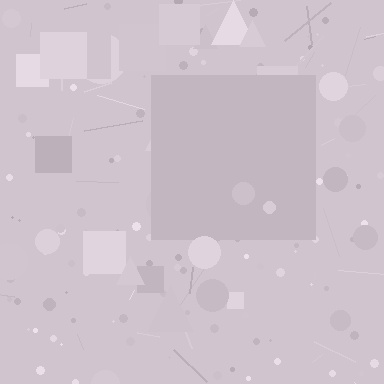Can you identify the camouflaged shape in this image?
The camouflaged shape is a square.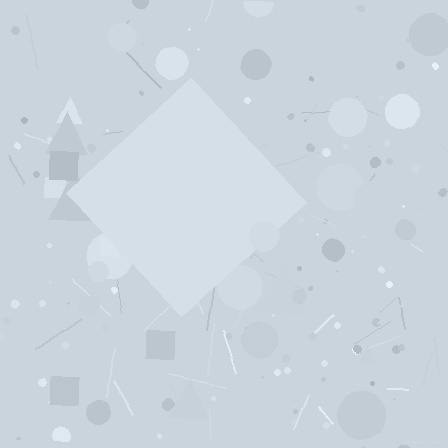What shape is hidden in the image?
A diamond is hidden in the image.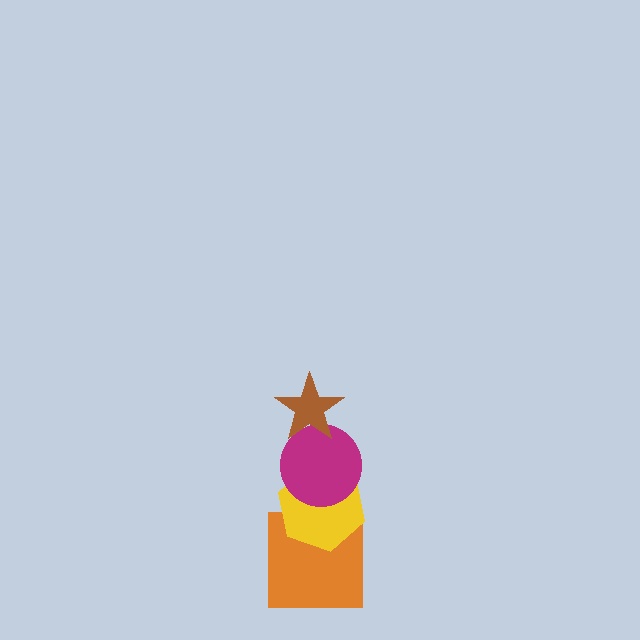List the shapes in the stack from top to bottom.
From top to bottom: the brown star, the magenta circle, the yellow hexagon, the orange square.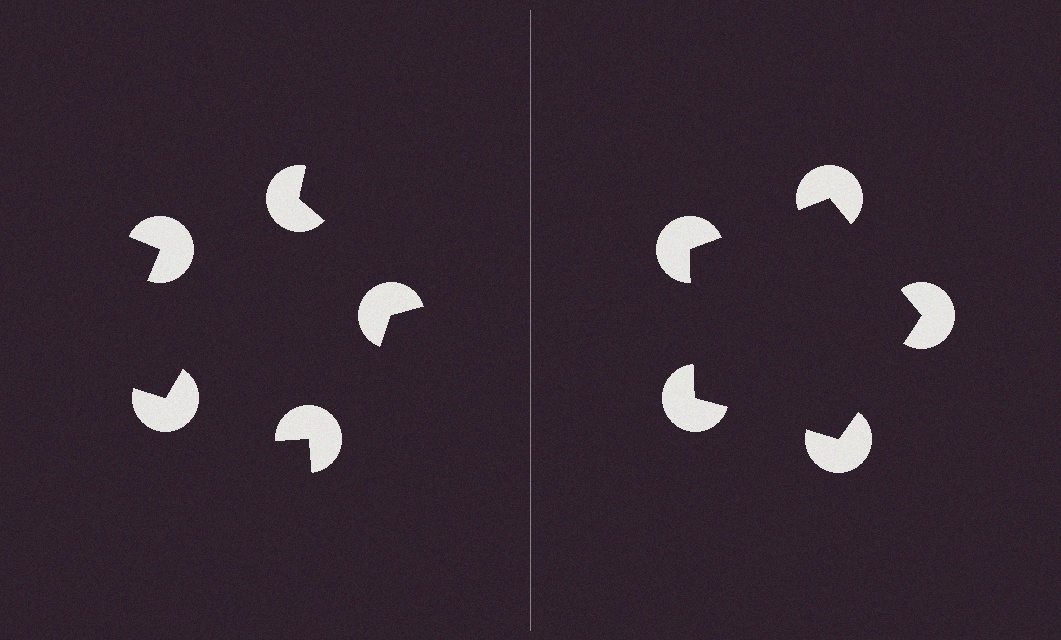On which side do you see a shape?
An illusory pentagon appears on the right side. On the left side the wedge cuts are rotated, so no coherent shape forms.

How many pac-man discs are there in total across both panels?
10 — 5 on each side.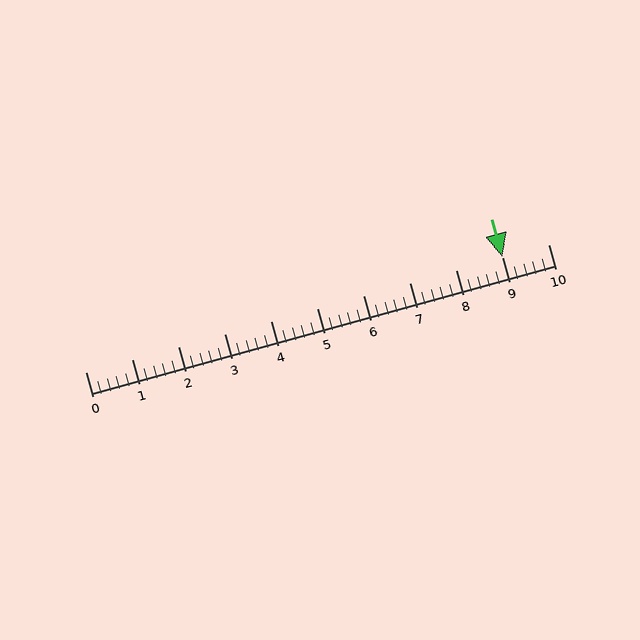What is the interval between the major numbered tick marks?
The major tick marks are spaced 1 units apart.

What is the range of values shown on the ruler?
The ruler shows values from 0 to 10.